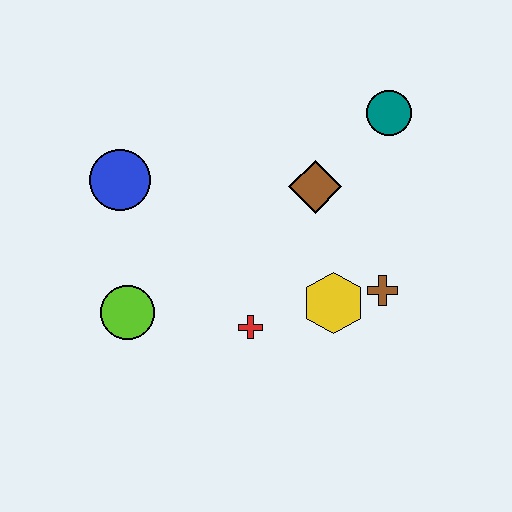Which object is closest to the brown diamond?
The teal circle is closest to the brown diamond.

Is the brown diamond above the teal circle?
No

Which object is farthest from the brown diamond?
The lime circle is farthest from the brown diamond.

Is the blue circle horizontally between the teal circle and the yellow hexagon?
No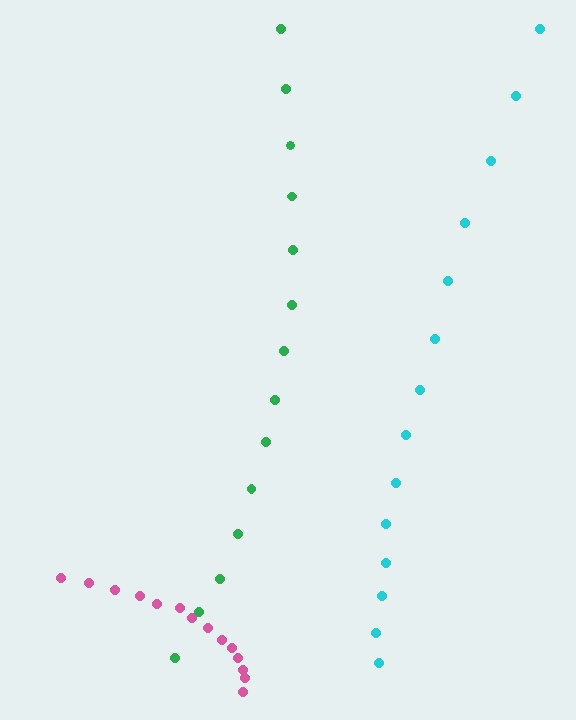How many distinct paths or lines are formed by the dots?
There are 3 distinct paths.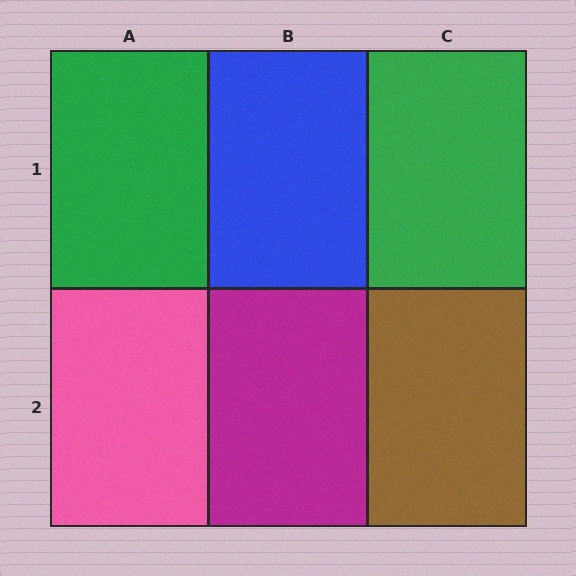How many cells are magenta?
1 cell is magenta.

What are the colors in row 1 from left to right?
Green, blue, green.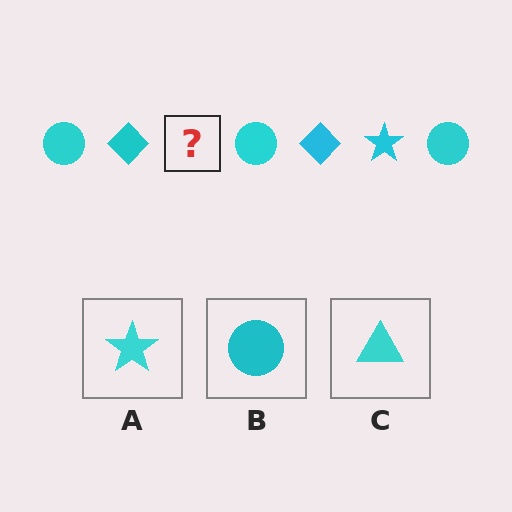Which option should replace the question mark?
Option A.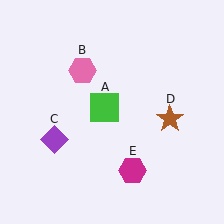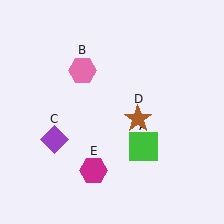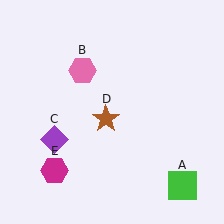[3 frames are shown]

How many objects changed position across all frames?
3 objects changed position: green square (object A), brown star (object D), magenta hexagon (object E).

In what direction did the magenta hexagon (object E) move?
The magenta hexagon (object E) moved left.